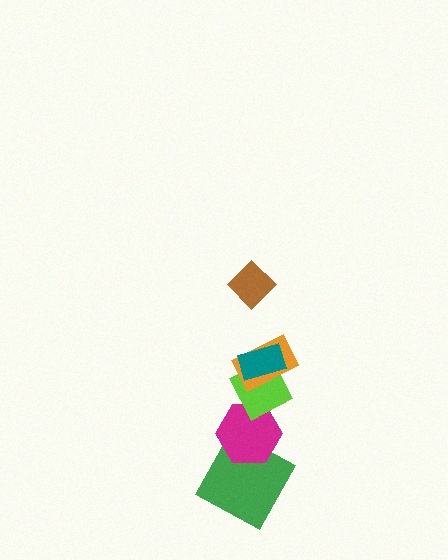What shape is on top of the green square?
The magenta hexagon is on top of the green square.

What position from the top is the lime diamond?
The lime diamond is 4th from the top.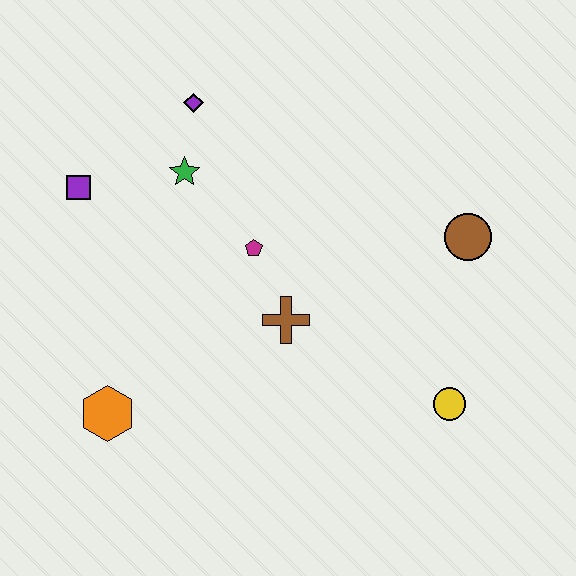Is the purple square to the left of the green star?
Yes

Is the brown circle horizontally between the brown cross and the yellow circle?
No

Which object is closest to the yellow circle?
The brown circle is closest to the yellow circle.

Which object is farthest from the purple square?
The yellow circle is farthest from the purple square.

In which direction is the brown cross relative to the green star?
The brown cross is below the green star.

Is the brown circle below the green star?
Yes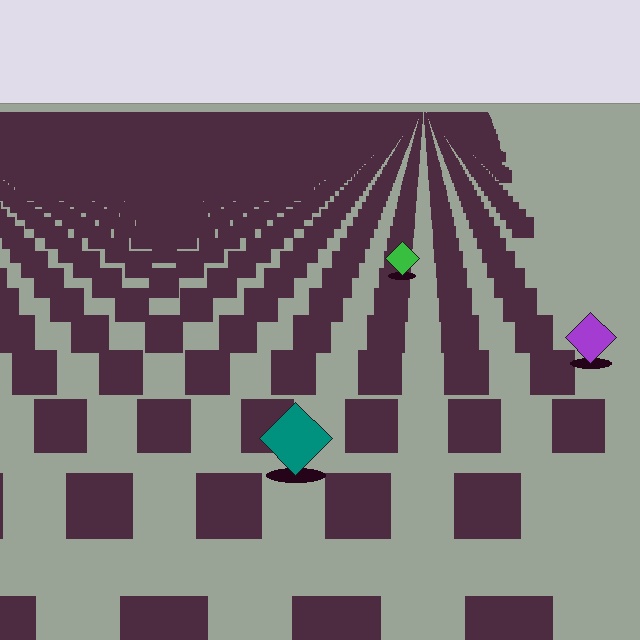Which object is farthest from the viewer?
The green diamond is farthest from the viewer. It appears smaller and the ground texture around it is denser.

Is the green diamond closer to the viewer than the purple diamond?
No. The purple diamond is closer — you can tell from the texture gradient: the ground texture is coarser near it.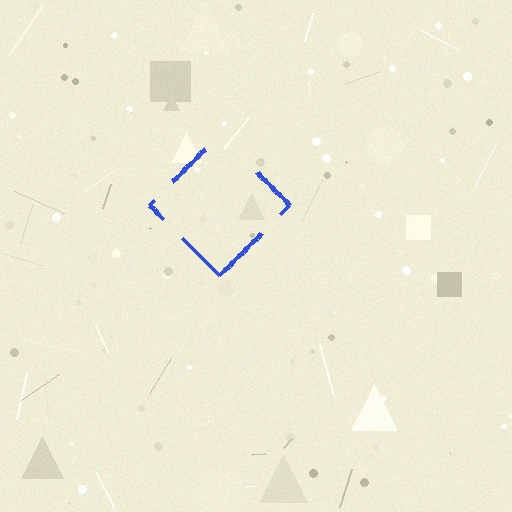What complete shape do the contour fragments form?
The contour fragments form a diamond.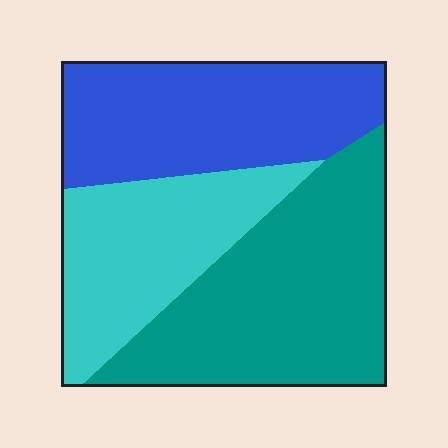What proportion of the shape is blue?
Blue covers roughly 35% of the shape.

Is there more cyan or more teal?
Teal.